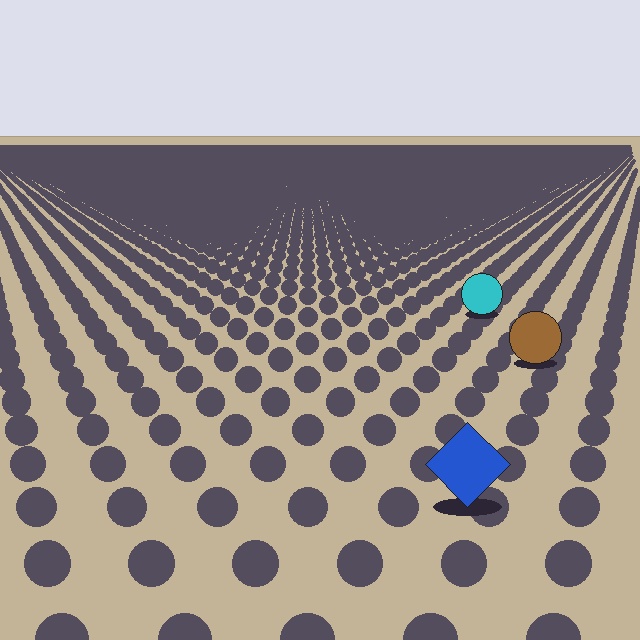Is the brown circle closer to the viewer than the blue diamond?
No. The blue diamond is closer — you can tell from the texture gradient: the ground texture is coarser near it.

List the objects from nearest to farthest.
From nearest to farthest: the blue diamond, the brown circle, the cyan circle.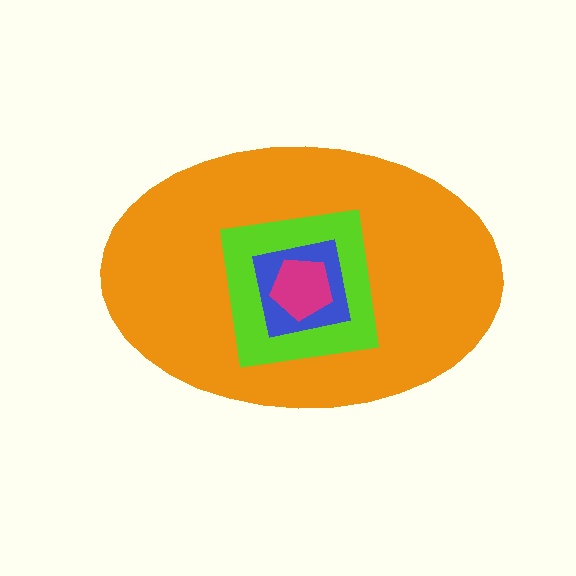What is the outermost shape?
The orange ellipse.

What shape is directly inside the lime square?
The blue square.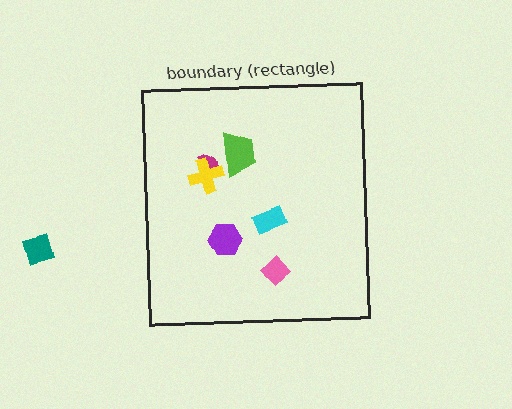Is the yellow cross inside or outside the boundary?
Inside.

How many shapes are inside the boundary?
6 inside, 1 outside.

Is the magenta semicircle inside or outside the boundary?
Inside.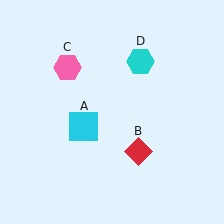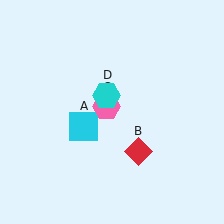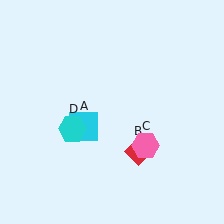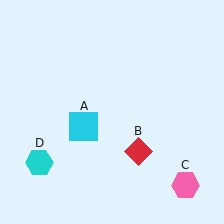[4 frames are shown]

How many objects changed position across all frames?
2 objects changed position: pink hexagon (object C), cyan hexagon (object D).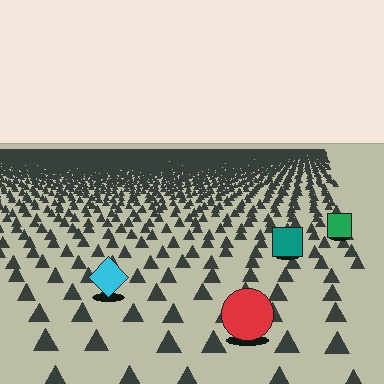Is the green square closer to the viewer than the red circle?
No. The red circle is closer — you can tell from the texture gradient: the ground texture is coarser near it.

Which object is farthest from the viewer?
The green square is farthest from the viewer. It appears smaller and the ground texture around it is denser.